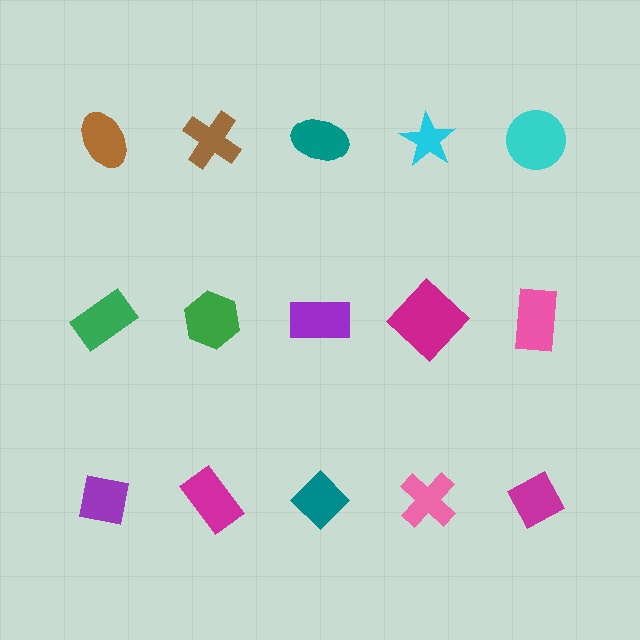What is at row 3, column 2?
A magenta rectangle.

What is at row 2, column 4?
A magenta diamond.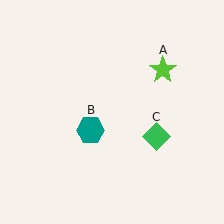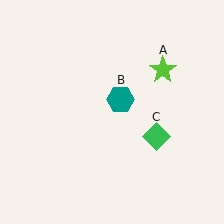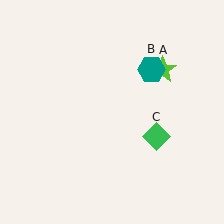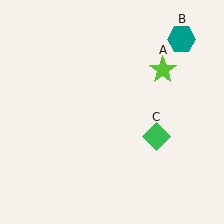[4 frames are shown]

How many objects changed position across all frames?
1 object changed position: teal hexagon (object B).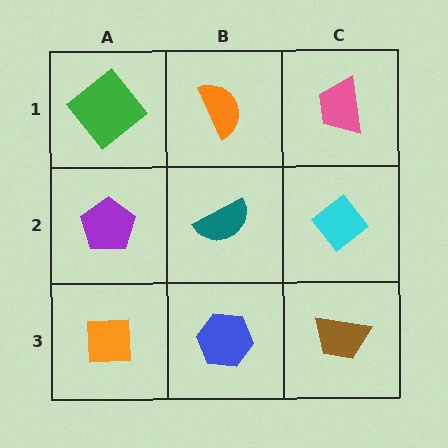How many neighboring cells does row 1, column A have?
2.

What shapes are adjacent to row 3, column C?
A cyan diamond (row 2, column C), a blue hexagon (row 3, column B).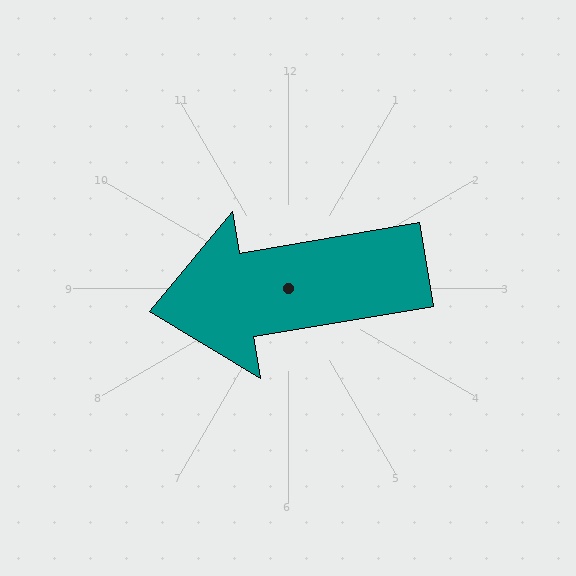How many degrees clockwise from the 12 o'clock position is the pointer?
Approximately 260 degrees.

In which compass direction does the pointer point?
West.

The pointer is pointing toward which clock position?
Roughly 9 o'clock.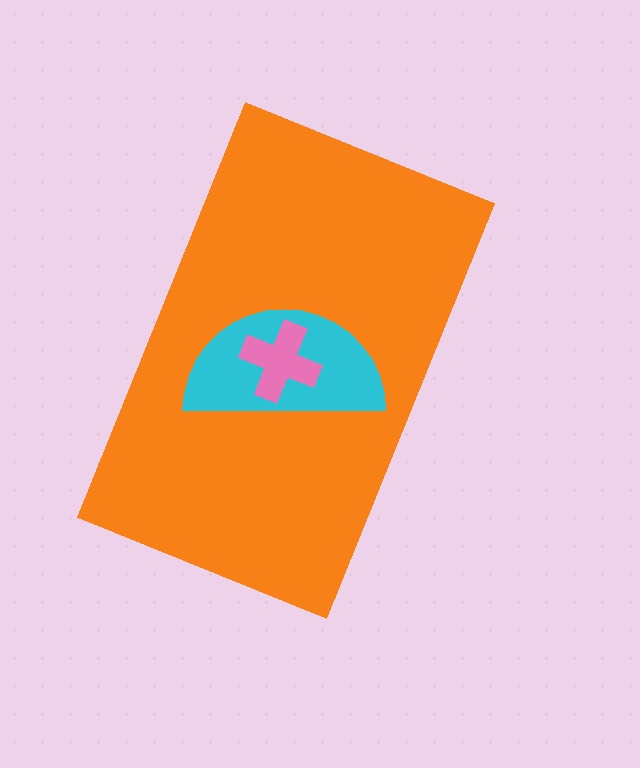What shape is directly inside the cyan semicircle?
The pink cross.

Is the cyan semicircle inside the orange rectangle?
Yes.